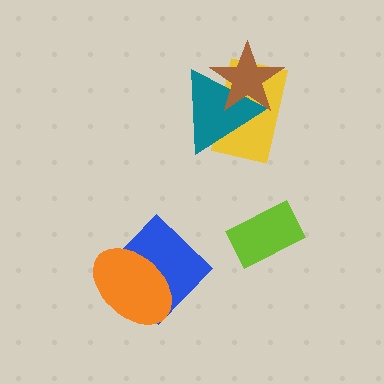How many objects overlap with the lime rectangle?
0 objects overlap with the lime rectangle.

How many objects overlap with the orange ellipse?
1 object overlaps with the orange ellipse.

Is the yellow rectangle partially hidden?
Yes, it is partially covered by another shape.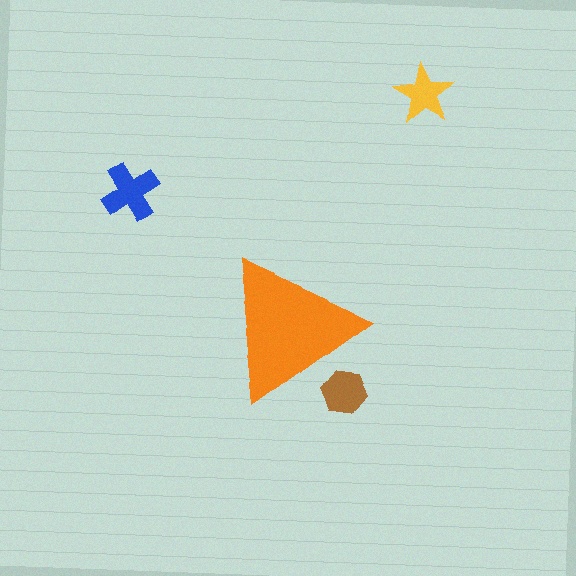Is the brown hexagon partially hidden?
Yes, the brown hexagon is partially hidden behind the orange triangle.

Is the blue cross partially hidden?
No, the blue cross is fully visible.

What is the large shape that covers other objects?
An orange triangle.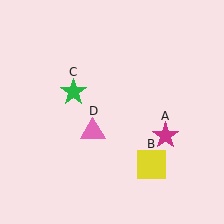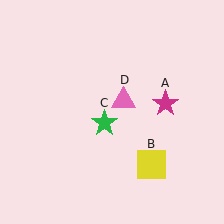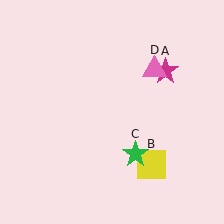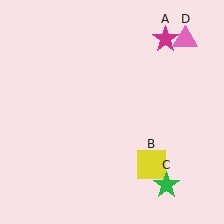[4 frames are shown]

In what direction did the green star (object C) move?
The green star (object C) moved down and to the right.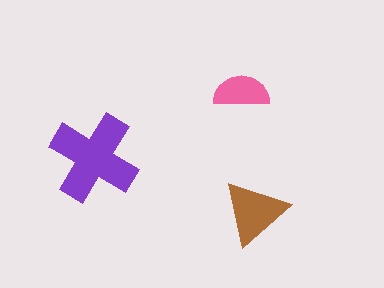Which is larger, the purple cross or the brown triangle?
The purple cross.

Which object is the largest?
The purple cross.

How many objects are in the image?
There are 3 objects in the image.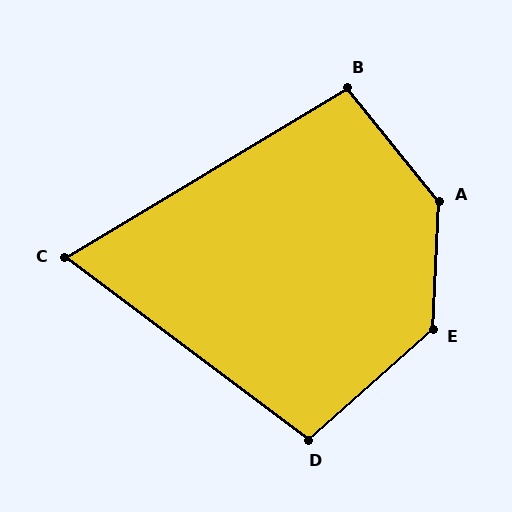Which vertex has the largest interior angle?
A, at approximately 138 degrees.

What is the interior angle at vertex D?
Approximately 101 degrees (obtuse).